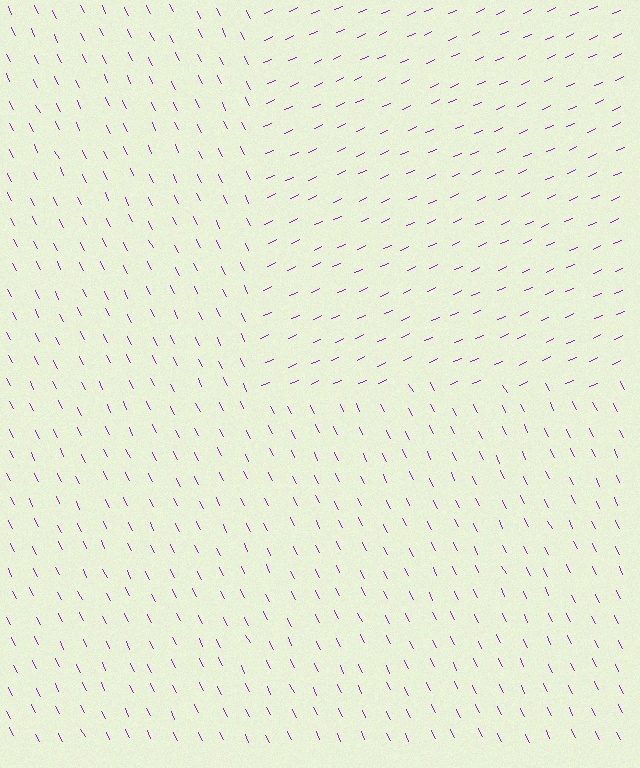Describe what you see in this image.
The image is filled with small purple line segments. A rectangle region in the image has lines oriented differently from the surrounding lines, creating a visible texture boundary.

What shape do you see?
I see a rectangle.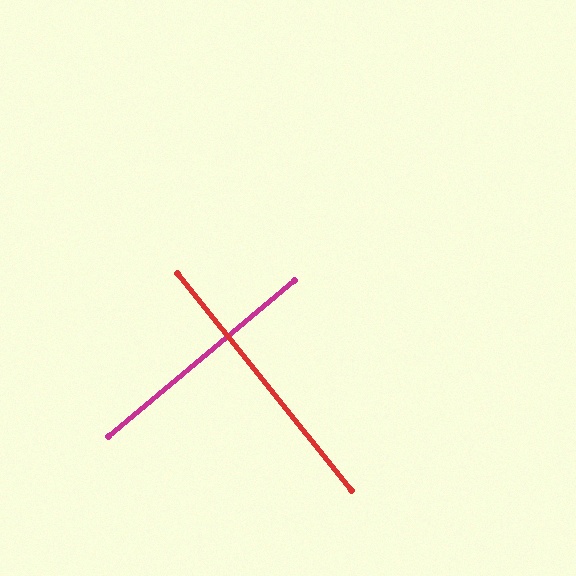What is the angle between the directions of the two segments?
Approximately 89 degrees.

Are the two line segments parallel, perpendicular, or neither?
Perpendicular — they meet at approximately 89°.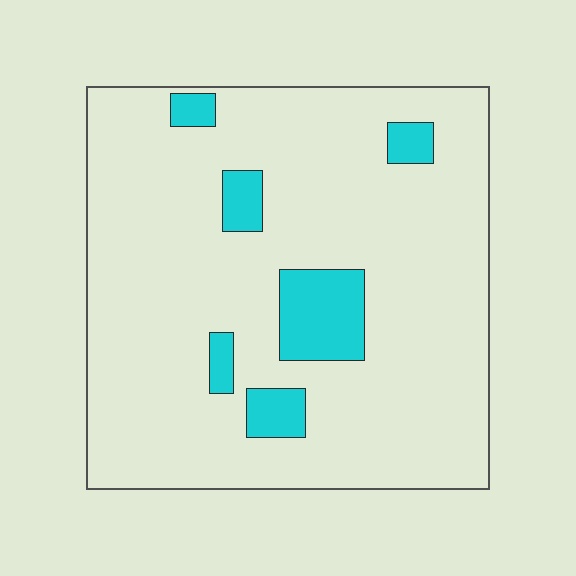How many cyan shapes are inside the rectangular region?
6.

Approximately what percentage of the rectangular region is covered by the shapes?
Approximately 10%.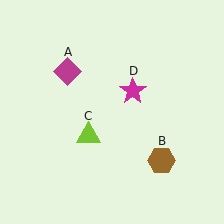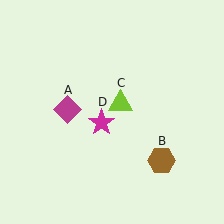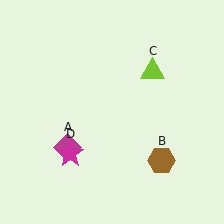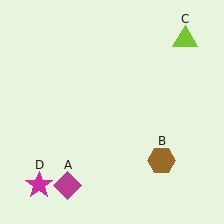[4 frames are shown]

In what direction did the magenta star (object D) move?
The magenta star (object D) moved down and to the left.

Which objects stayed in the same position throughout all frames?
Brown hexagon (object B) remained stationary.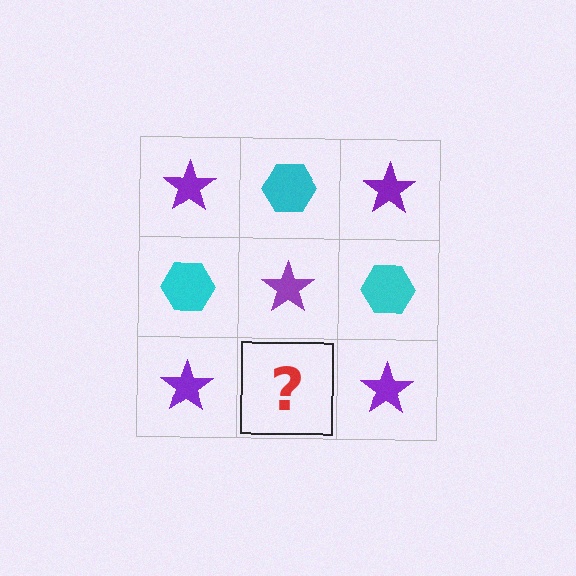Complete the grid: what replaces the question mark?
The question mark should be replaced with a cyan hexagon.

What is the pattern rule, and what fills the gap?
The rule is that it alternates purple star and cyan hexagon in a checkerboard pattern. The gap should be filled with a cyan hexagon.